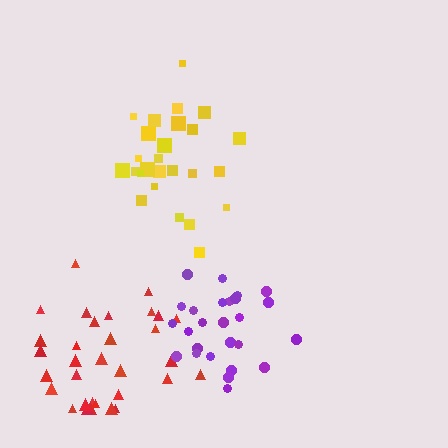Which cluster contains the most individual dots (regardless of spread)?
Red (33).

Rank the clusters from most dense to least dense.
purple, yellow, red.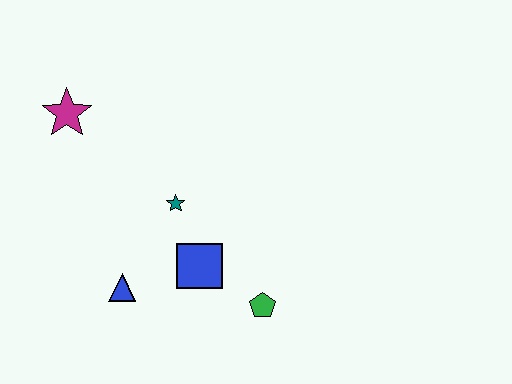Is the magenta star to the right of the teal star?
No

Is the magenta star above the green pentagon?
Yes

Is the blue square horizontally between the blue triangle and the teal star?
No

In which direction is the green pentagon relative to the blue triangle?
The green pentagon is to the right of the blue triangle.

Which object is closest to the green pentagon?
The blue square is closest to the green pentagon.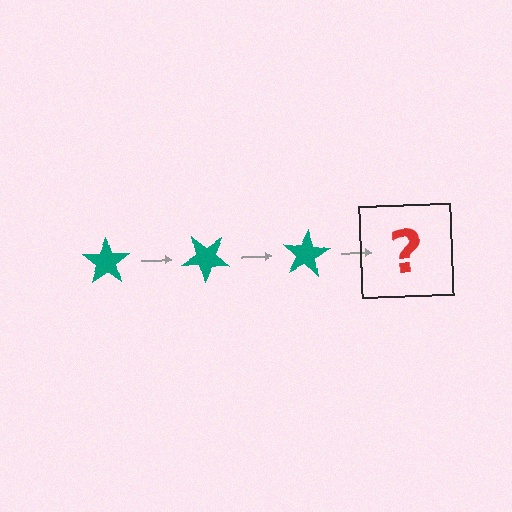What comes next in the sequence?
The next element should be a teal star rotated 120 degrees.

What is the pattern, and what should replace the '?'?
The pattern is that the star rotates 40 degrees each step. The '?' should be a teal star rotated 120 degrees.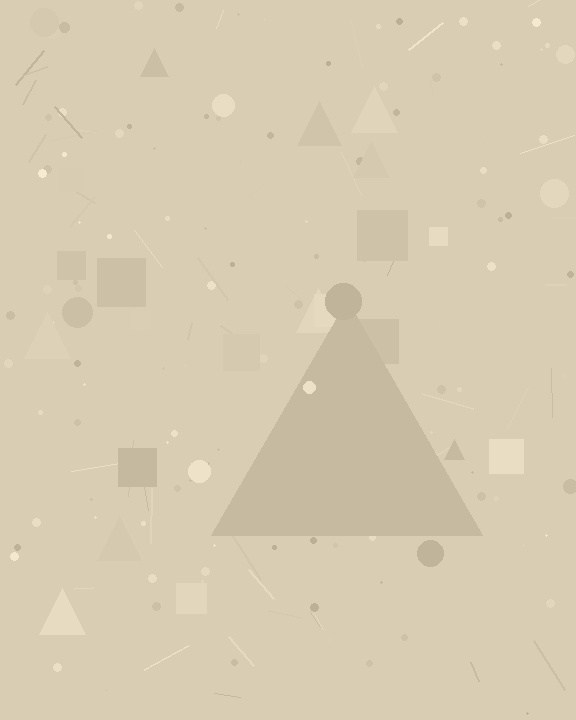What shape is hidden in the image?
A triangle is hidden in the image.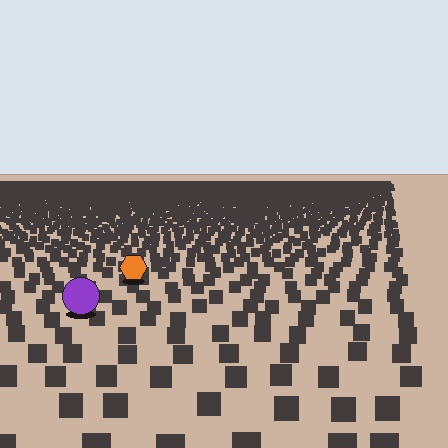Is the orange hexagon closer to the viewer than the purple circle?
No. The purple circle is closer — you can tell from the texture gradient: the ground texture is coarser near it.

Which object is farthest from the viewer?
The orange hexagon is farthest from the viewer. It appears smaller and the ground texture around it is denser.